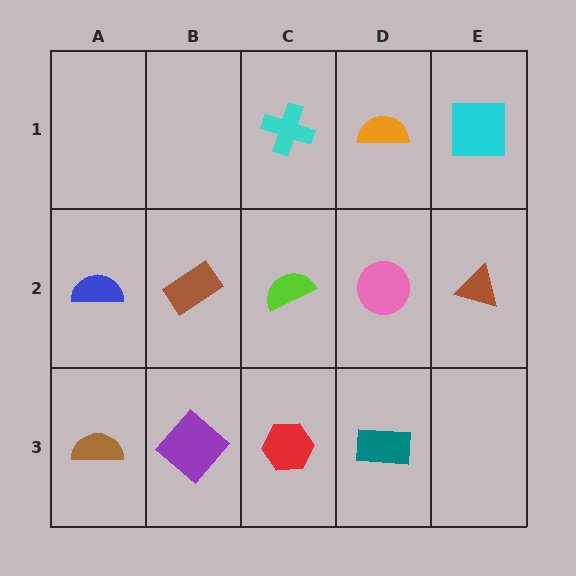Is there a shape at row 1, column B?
No, that cell is empty.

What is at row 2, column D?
A pink circle.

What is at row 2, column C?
A lime semicircle.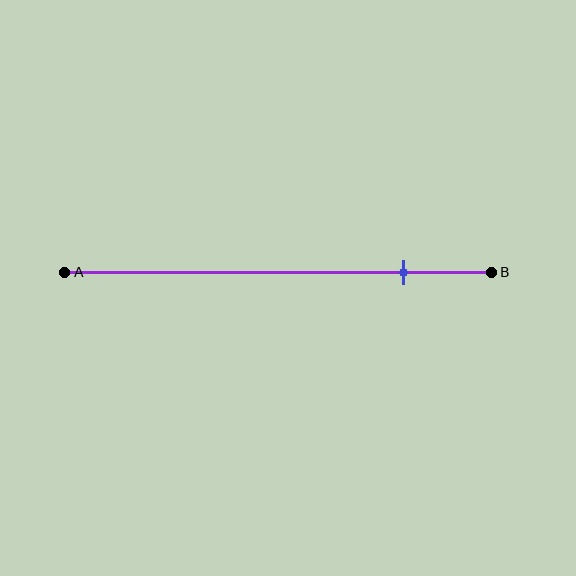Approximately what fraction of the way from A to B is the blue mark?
The blue mark is approximately 80% of the way from A to B.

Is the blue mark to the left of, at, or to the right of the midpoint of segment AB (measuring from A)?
The blue mark is to the right of the midpoint of segment AB.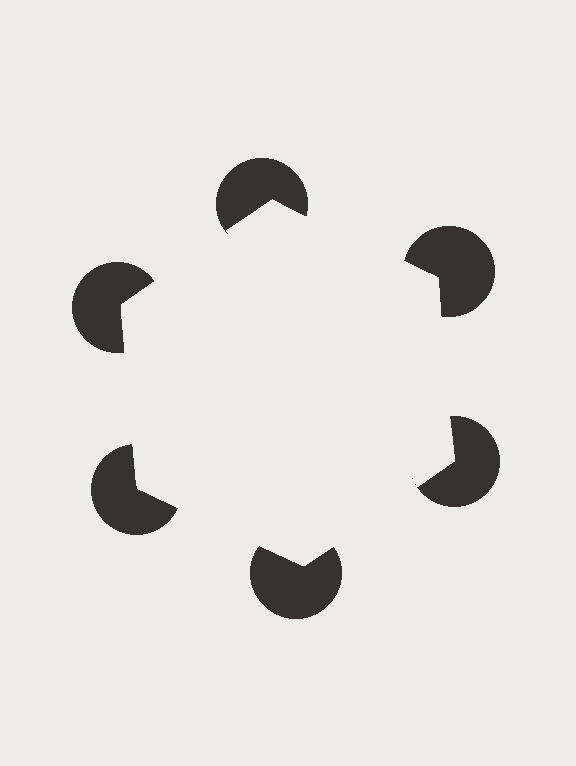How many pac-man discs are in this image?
There are 6 — one at each vertex of the illusory hexagon.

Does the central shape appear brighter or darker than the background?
It typically appears slightly brighter than the background, even though no actual brightness change is drawn.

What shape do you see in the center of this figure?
An illusory hexagon — its edges are inferred from the aligned wedge cuts in the pac-man discs, not physically drawn.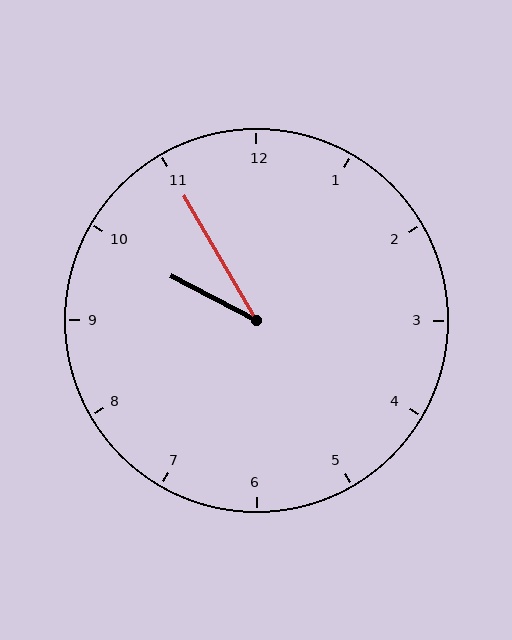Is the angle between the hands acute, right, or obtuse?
It is acute.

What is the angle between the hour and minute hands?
Approximately 32 degrees.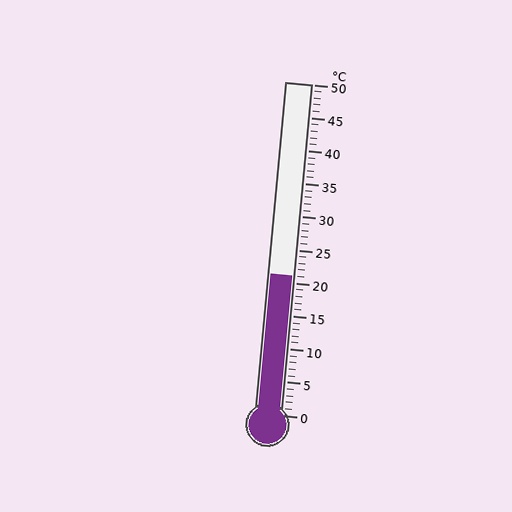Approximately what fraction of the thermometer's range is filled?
The thermometer is filled to approximately 40% of its range.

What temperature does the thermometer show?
The thermometer shows approximately 21°C.